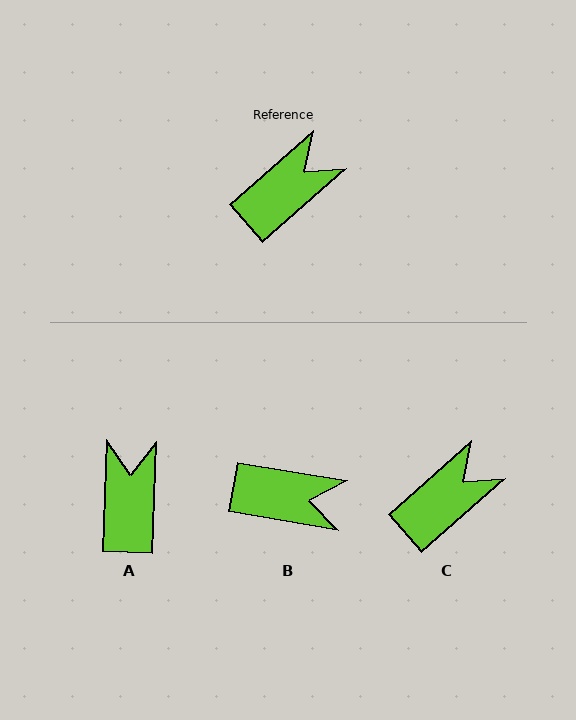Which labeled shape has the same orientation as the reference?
C.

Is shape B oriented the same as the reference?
No, it is off by about 51 degrees.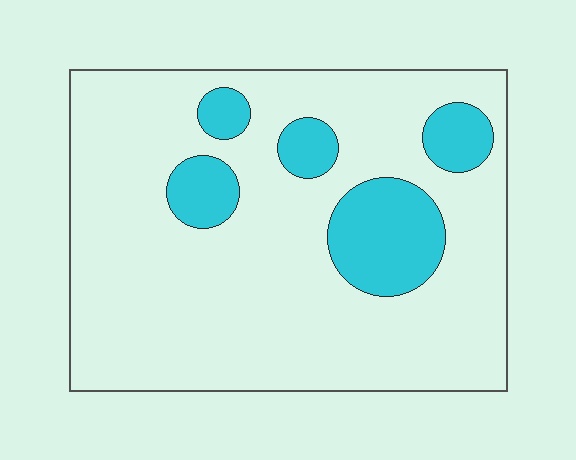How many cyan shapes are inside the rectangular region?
5.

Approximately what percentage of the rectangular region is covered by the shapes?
Approximately 15%.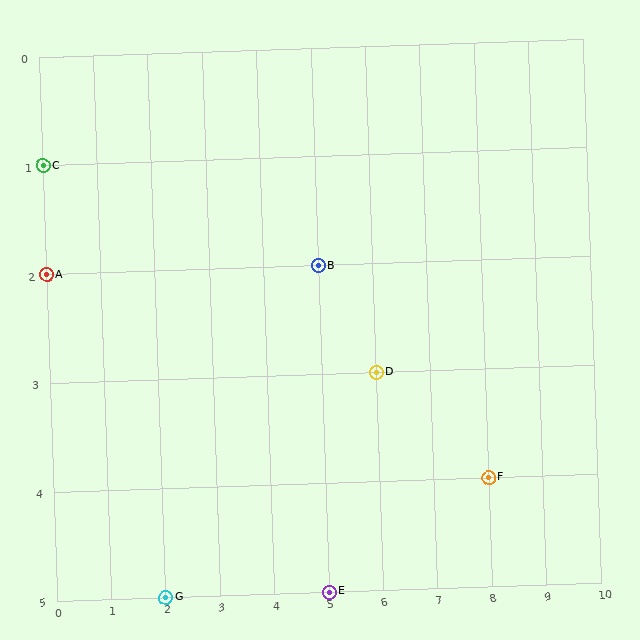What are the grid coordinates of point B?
Point B is at grid coordinates (5, 2).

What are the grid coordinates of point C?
Point C is at grid coordinates (0, 1).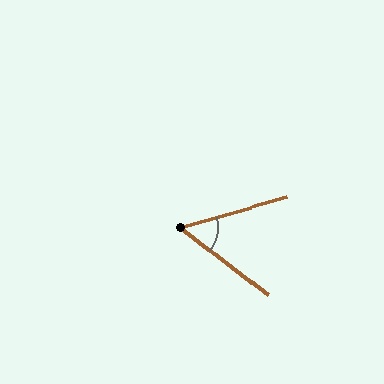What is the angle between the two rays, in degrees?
Approximately 54 degrees.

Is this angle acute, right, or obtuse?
It is acute.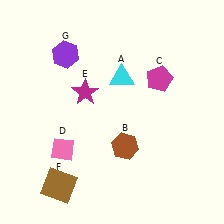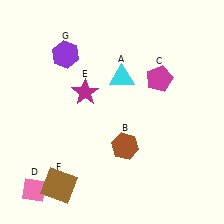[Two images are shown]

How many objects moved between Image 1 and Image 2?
1 object moved between the two images.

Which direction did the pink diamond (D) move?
The pink diamond (D) moved down.